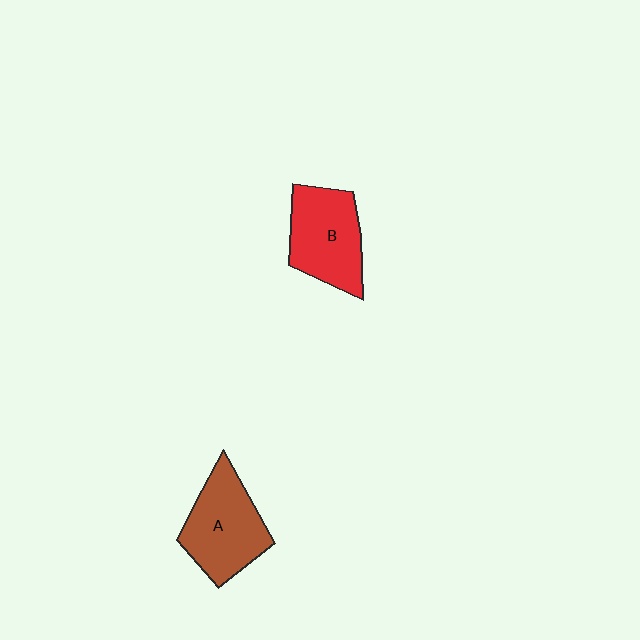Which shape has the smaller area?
Shape B (red).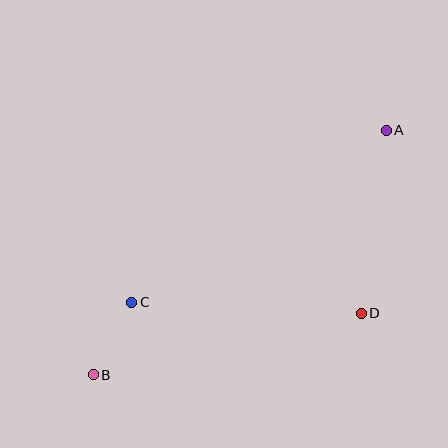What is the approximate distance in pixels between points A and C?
The distance between A and C is approximately 307 pixels.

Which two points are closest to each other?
Points B and C are closest to each other.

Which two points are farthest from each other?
Points A and B are farthest from each other.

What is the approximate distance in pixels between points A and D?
The distance between A and D is approximately 185 pixels.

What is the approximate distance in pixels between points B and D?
The distance between B and D is approximately 275 pixels.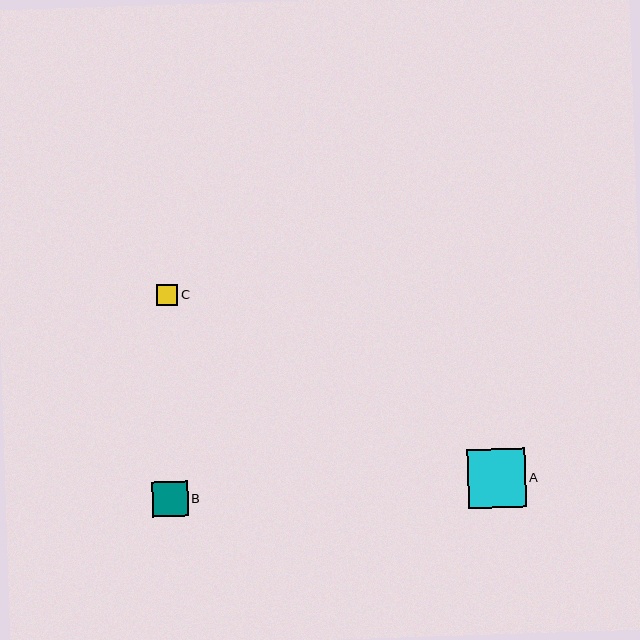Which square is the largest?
Square A is the largest with a size of approximately 59 pixels.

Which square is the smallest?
Square C is the smallest with a size of approximately 21 pixels.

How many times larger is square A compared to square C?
Square A is approximately 2.8 times the size of square C.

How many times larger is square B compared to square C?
Square B is approximately 1.7 times the size of square C.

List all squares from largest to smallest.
From largest to smallest: A, B, C.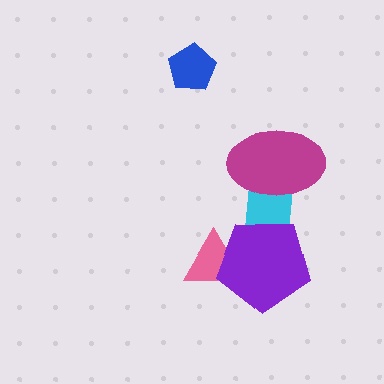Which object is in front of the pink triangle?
The purple pentagon is in front of the pink triangle.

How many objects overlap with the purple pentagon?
2 objects overlap with the purple pentagon.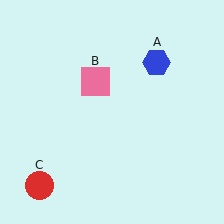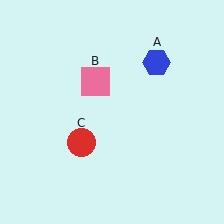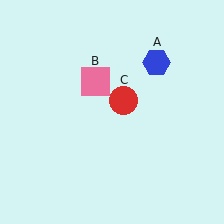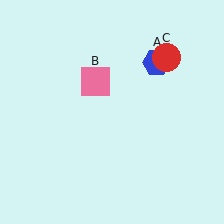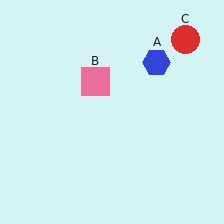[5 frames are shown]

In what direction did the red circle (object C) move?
The red circle (object C) moved up and to the right.